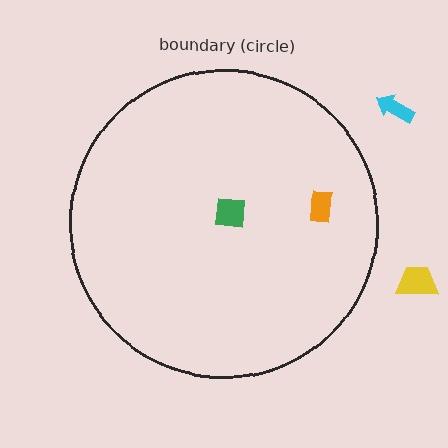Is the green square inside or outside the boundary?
Inside.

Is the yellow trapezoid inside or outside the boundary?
Outside.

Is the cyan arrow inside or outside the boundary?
Outside.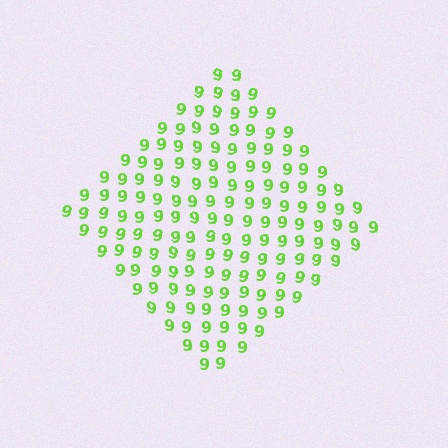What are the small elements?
The small elements are digit 9's.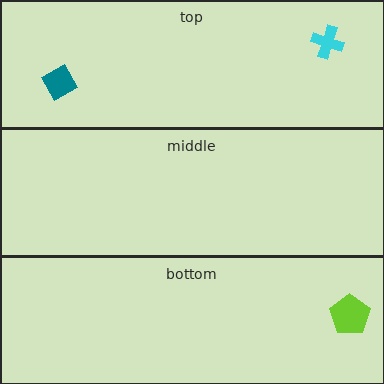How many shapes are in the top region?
2.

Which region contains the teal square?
The top region.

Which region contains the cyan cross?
The top region.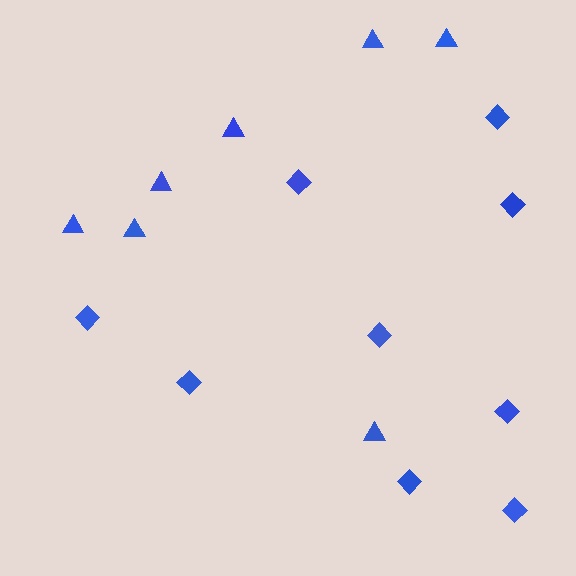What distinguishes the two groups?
There are 2 groups: one group of diamonds (9) and one group of triangles (7).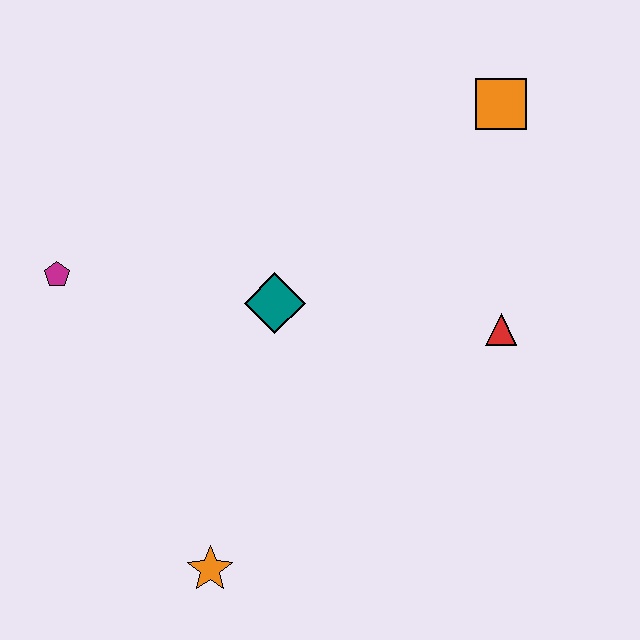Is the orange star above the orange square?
No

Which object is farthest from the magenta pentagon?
The orange square is farthest from the magenta pentagon.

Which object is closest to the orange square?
The red triangle is closest to the orange square.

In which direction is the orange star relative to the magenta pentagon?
The orange star is below the magenta pentagon.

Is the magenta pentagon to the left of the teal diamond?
Yes